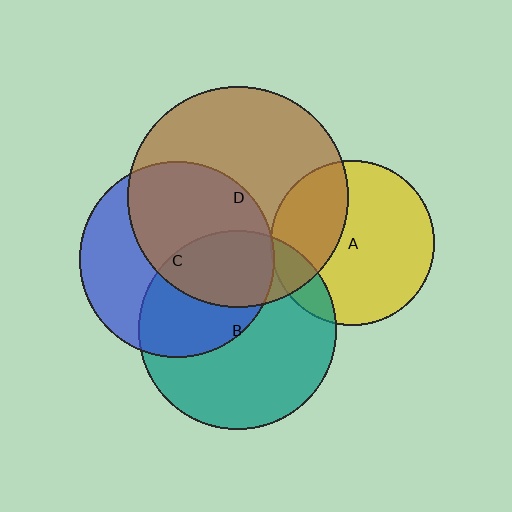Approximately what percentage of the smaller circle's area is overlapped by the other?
Approximately 55%.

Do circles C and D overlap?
Yes.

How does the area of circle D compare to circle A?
Approximately 1.8 times.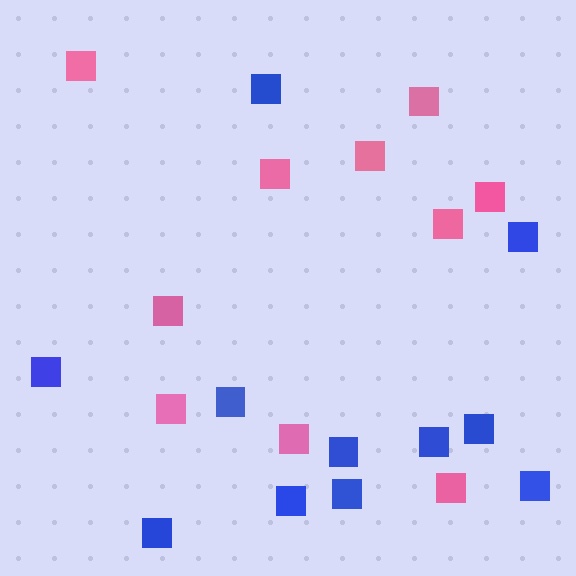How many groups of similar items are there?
There are 2 groups: one group of blue squares (11) and one group of pink squares (10).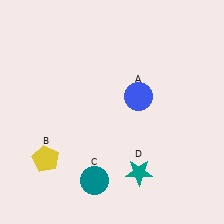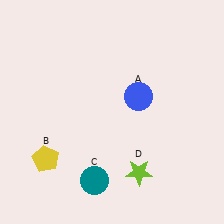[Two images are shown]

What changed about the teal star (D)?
In Image 1, D is teal. In Image 2, it changed to lime.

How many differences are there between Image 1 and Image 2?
There is 1 difference between the two images.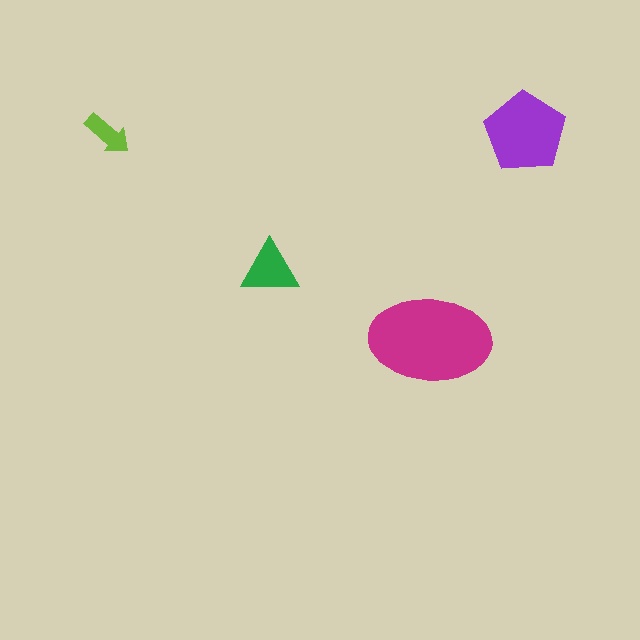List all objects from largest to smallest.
The magenta ellipse, the purple pentagon, the green triangle, the lime arrow.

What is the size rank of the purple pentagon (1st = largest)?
2nd.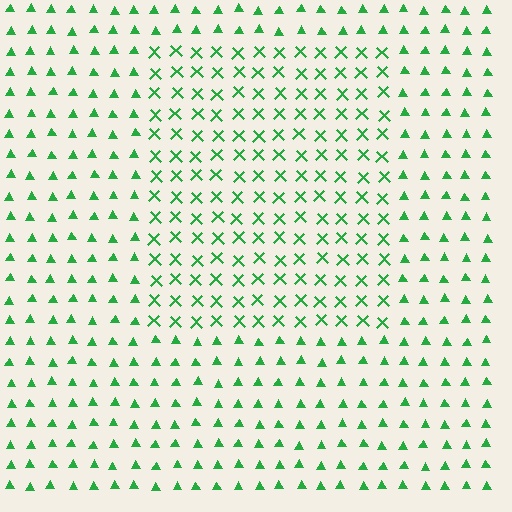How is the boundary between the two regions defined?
The boundary is defined by a change in element shape: X marks inside vs. triangles outside. All elements share the same color and spacing.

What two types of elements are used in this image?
The image uses X marks inside the rectangle region and triangles outside it.